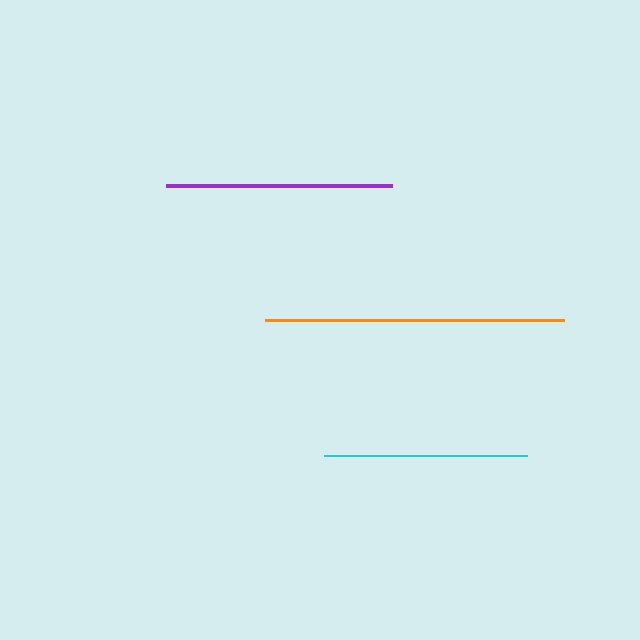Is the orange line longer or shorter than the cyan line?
The orange line is longer than the cyan line.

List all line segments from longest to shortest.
From longest to shortest: orange, purple, cyan.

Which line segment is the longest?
The orange line is the longest at approximately 299 pixels.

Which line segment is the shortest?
The cyan line is the shortest at approximately 202 pixels.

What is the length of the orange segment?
The orange segment is approximately 299 pixels long.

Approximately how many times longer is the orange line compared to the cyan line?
The orange line is approximately 1.5 times the length of the cyan line.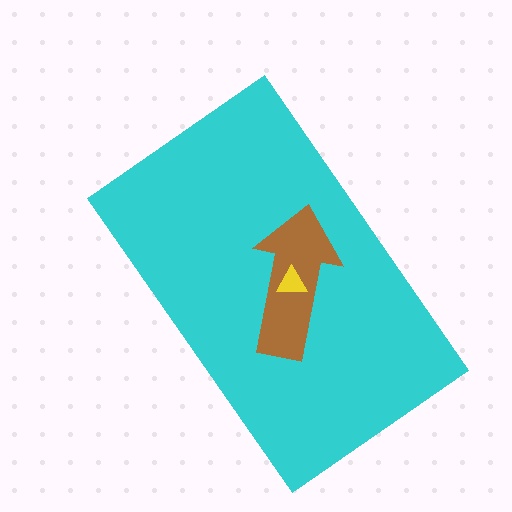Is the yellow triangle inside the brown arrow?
Yes.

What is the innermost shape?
The yellow triangle.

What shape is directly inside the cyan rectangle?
The brown arrow.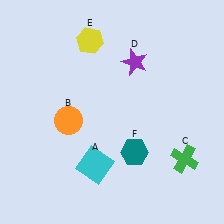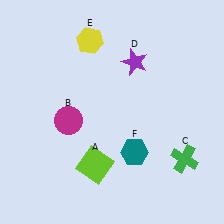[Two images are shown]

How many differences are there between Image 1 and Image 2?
There are 2 differences between the two images.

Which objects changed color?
A changed from cyan to lime. B changed from orange to magenta.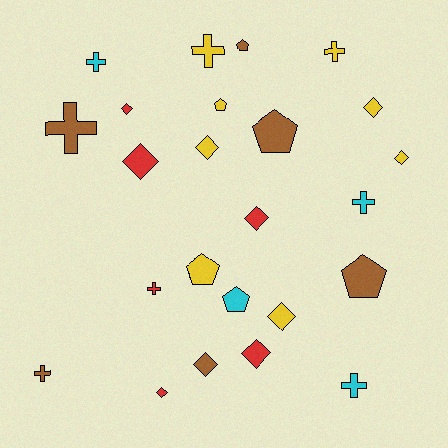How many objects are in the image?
There are 24 objects.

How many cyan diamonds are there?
There are no cyan diamonds.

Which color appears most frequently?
Yellow, with 8 objects.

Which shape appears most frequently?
Diamond, with 10 objects.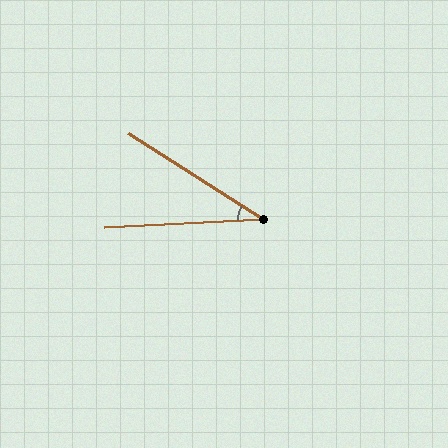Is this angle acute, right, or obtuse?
It is acute.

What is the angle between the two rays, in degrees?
Approximately 35 degrees.